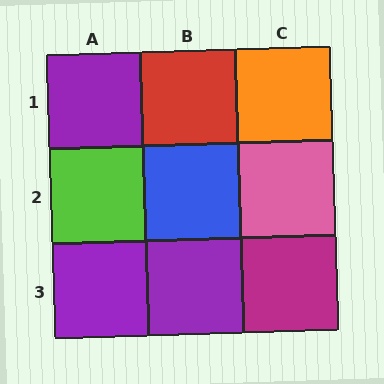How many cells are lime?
1 cell is lime.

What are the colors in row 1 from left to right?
Purple, red, orange.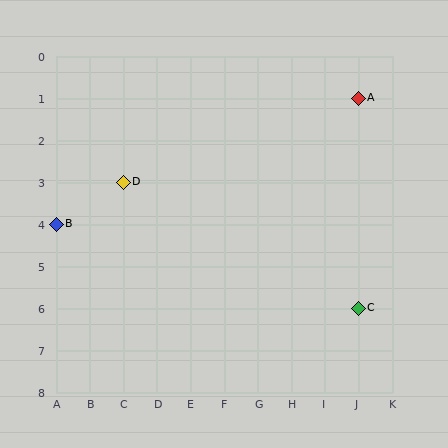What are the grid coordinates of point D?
Point D is at grid coordinates (C, 3).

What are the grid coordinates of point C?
Point C is at grid coordinates (J, 6).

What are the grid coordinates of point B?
Point B is at grid coordinates (A, 4).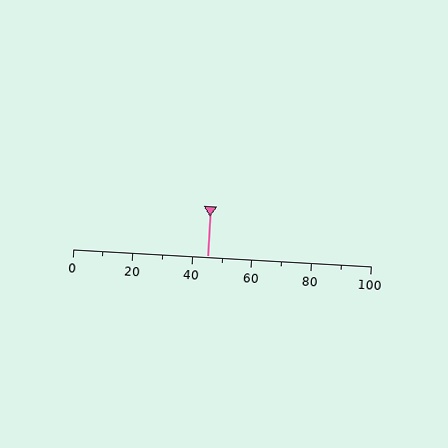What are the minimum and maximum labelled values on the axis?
The axis runs from 0 to 100.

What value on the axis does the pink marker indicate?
The marker indicates approximately 45.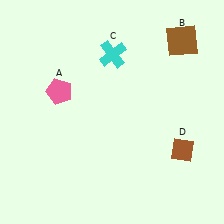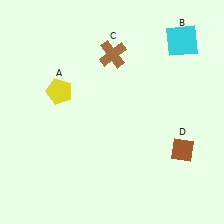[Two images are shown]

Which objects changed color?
A changed from pink to yellow. B changed from brown to cyan. C changed from cyan to brown.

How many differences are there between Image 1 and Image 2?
There are 3 differences between the two images.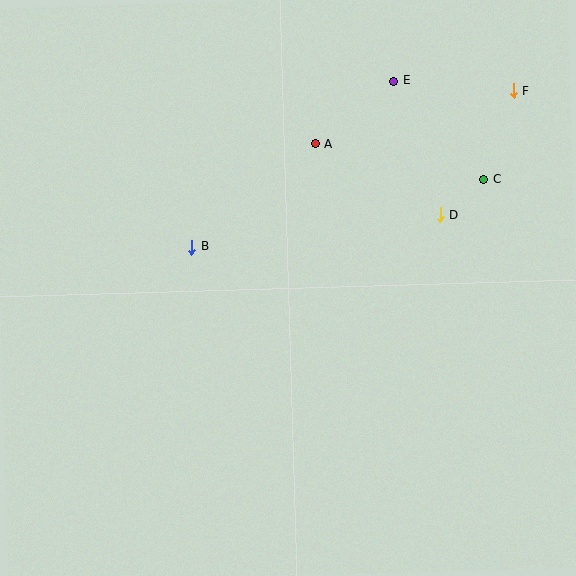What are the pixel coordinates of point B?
Point B is at (192, 247).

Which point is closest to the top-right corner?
Point F is closest to the top-right corner.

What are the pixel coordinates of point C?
Point C is at (484, 180).